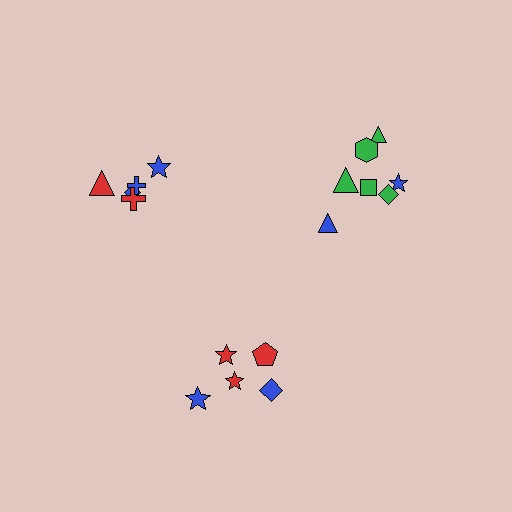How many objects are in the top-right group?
There are 7 objects.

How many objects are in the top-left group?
There are 5 objects.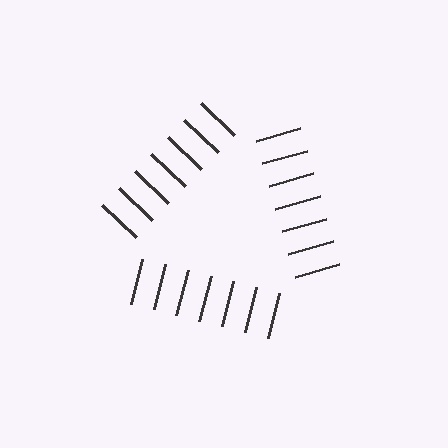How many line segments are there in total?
21 — 7 along each of the 3 edges.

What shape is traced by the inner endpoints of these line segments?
An illusory triangle — the line segments terminate on its edges but no continuous stroke is drawn.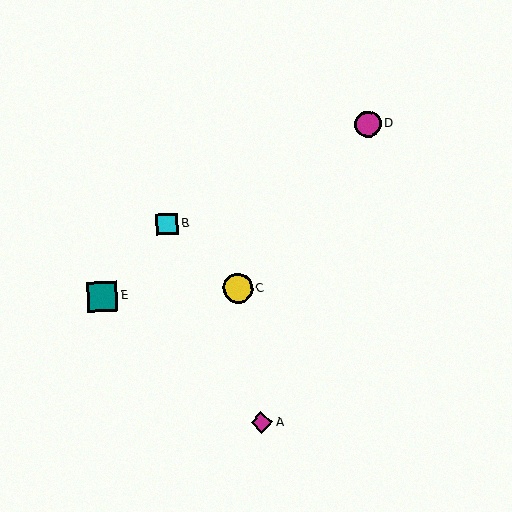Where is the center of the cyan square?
The center of the cyan square is at (167, 224).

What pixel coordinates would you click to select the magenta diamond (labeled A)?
Click at (262, 423) to select the magenta diamond A.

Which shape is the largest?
The teal square (labeled E) is the largest.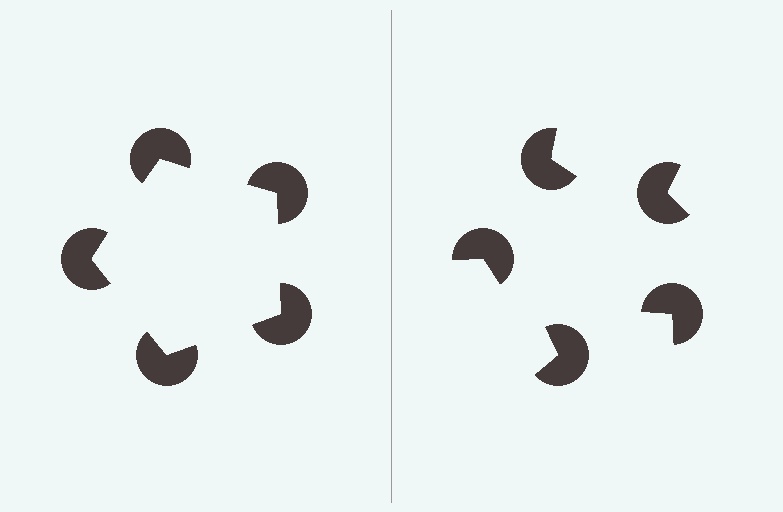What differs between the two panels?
The pac-man discs are positioned identically on both sides; only the wedge orientations differ. On the left they align to a pentagon; on the right they are misaligned.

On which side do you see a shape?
An illusory pentagon appears on the left side. On the right side the wedge cuts are rotated, so no coherent shape forms.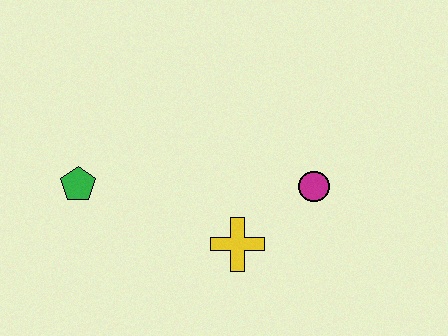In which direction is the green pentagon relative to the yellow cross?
The green pentagon is to the left of the yellow cross.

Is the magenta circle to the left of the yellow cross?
No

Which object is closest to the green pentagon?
The yellow cross is closest to the green pentagon.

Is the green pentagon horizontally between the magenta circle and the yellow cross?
No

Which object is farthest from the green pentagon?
The magenta circle is farthest from the green pentagon.